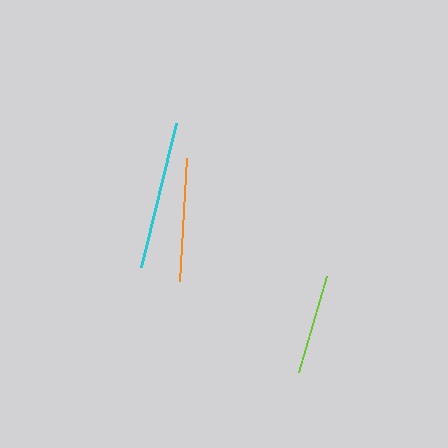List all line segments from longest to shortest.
From longest to shortest: cyan, orange, lime.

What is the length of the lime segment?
The lime segment is approximately 100 pixels long.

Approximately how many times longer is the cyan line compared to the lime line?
The cyan line is approximately 1.5 times the length of the lime line.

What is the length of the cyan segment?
The cyan segment is approximately 148 pixels long.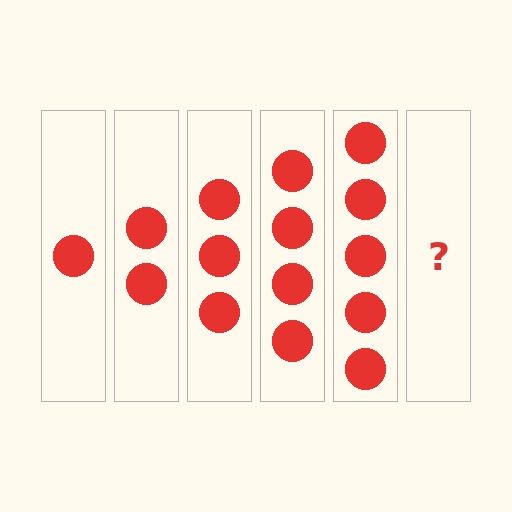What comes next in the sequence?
The next element should be 6 circles.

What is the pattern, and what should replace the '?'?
The pattern is that each step adds one more circle. The '?' should be 6 circles.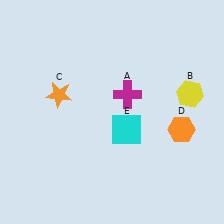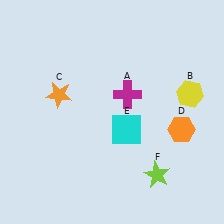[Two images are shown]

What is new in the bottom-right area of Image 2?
A lime star (F) was added in the bottom-right area of Image 2.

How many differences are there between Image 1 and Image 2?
There is 1 difference between the two images.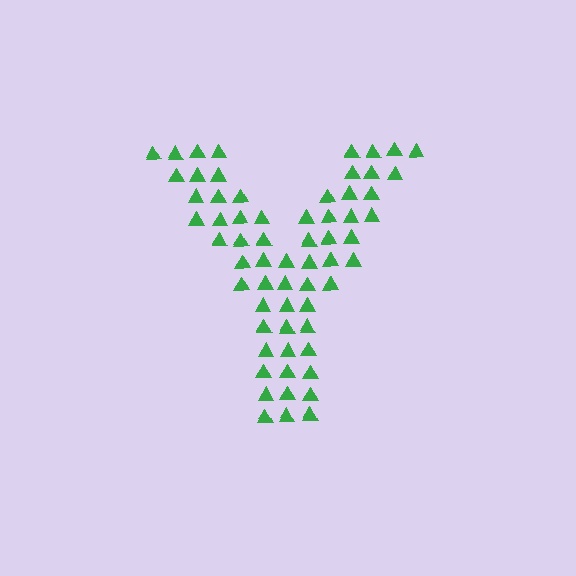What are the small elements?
The small elements are triangles.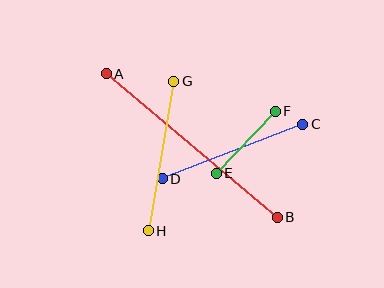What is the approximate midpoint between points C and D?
The midpoint is at approximately (232, 152) pixels.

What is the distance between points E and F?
The distance is approximately 85 pixels.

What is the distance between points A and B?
The distance is approximately 223 pixels.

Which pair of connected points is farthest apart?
Points A and B are farthest apart.